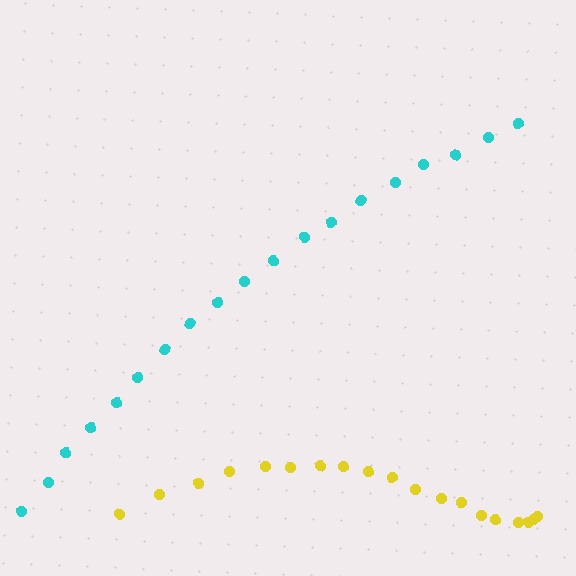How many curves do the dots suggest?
There are 2 distinct paths.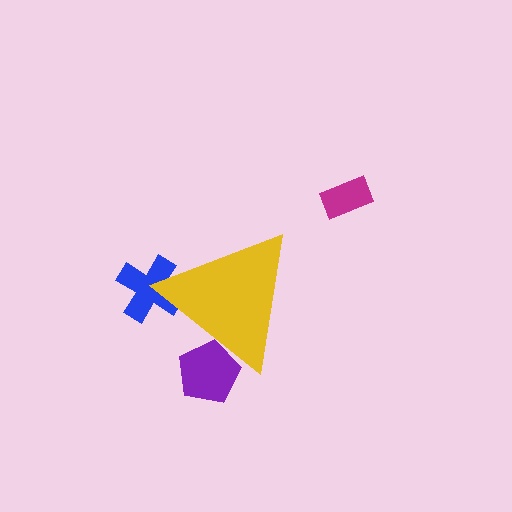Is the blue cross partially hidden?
Yes, the blue cross is partially hidden behind the yellow triangle.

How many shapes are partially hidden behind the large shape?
2 shapes are partially hidden.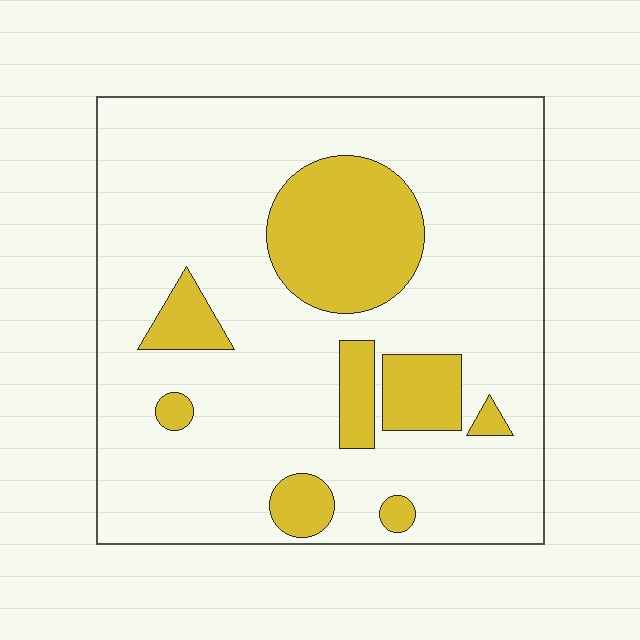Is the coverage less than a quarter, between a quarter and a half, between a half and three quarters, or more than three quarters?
Less than a quarter.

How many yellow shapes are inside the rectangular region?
8.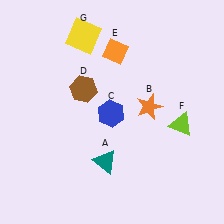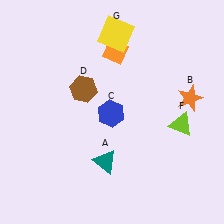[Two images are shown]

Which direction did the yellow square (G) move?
The yellow square (G) moved right.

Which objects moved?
The objects that moved are: the orange star (B), the yellow square (G).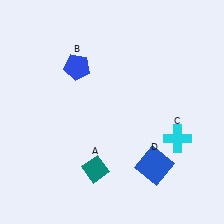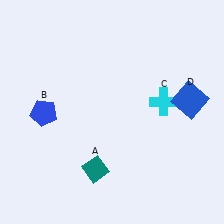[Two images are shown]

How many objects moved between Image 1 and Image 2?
3 objects moved between the two images.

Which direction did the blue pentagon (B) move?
The blue pentagon (B) moved down.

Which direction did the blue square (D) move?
The blue square (D) moved up.